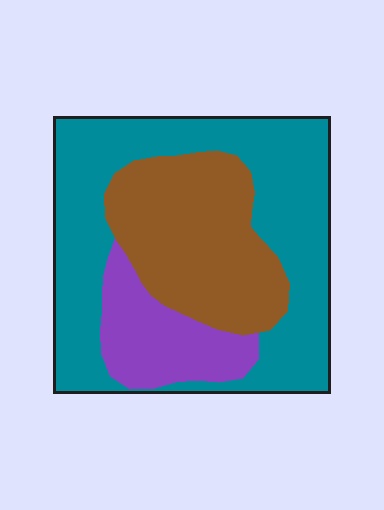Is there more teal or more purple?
Teal.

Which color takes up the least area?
Purple, at roughly 15%.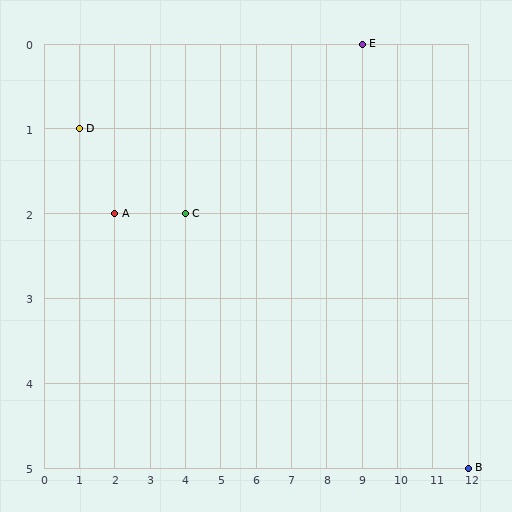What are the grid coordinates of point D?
Point D is at grid coordinates (1, 1).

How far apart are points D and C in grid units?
Points D and C are 3 columns and 1 row apart (about 3.2 grid units diagonally).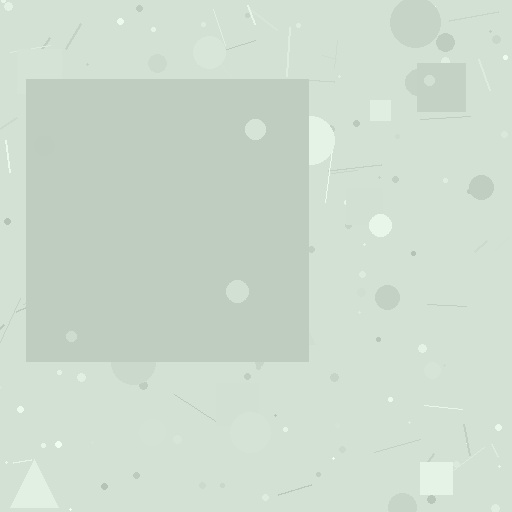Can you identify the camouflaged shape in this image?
The camouflaged shape is a square.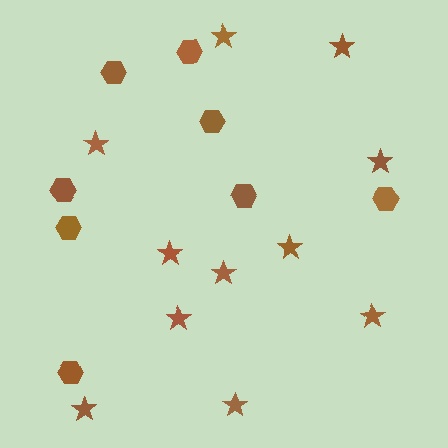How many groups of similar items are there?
There are 2 groups: one group of stars (11) and one group of hexagons (8).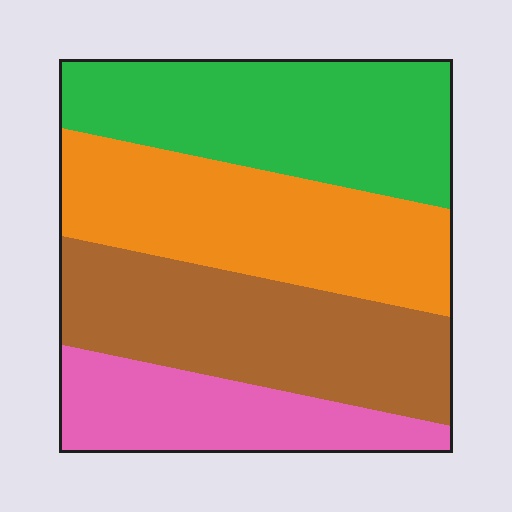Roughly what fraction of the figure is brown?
Brown takes up between a sixth and a third of the figure.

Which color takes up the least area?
Pink, at roughly 15%.